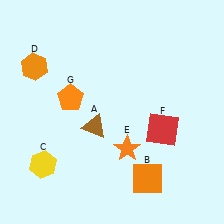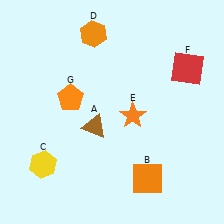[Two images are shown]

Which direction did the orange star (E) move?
The orange star (E) moved up.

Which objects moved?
The objects that moved are: the orange hexagon (D), the orange star (E), the red square (F).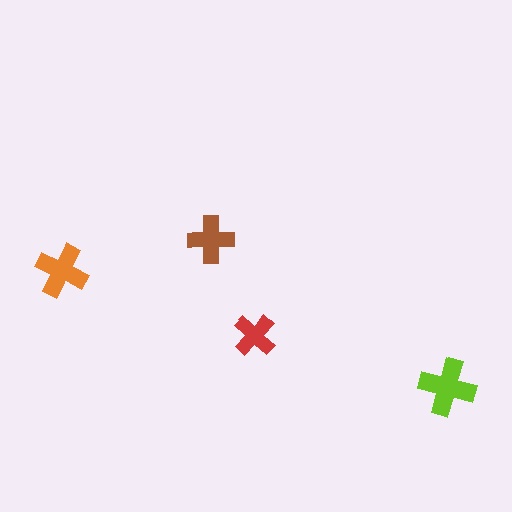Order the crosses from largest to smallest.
the lime one, the orange one, the brown one, the red one.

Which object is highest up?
The brown cross is topmost.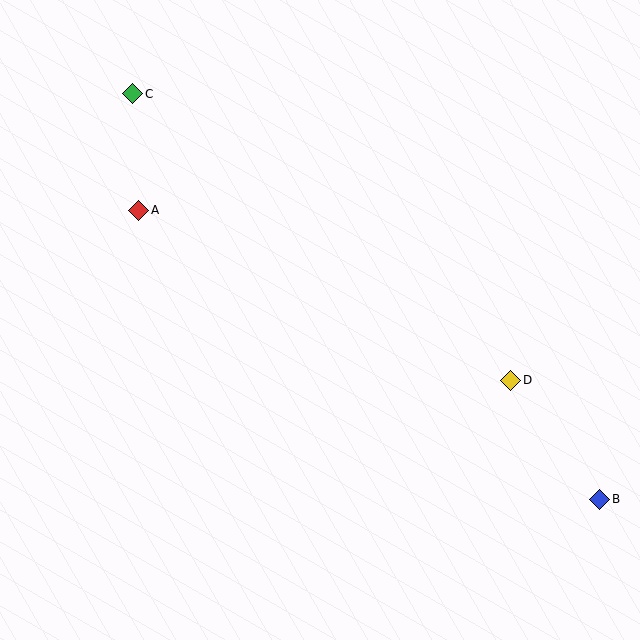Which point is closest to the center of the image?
Point D at (510, 380) is closest to the center.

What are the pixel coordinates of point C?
Point C is at (133, 94).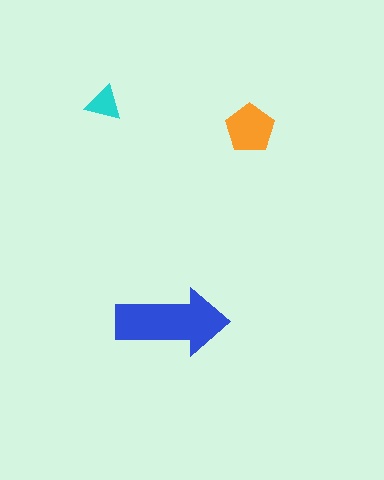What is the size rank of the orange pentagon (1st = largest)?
2nd.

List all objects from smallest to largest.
The cyan triangle, the orange pentagon, the blue arrow.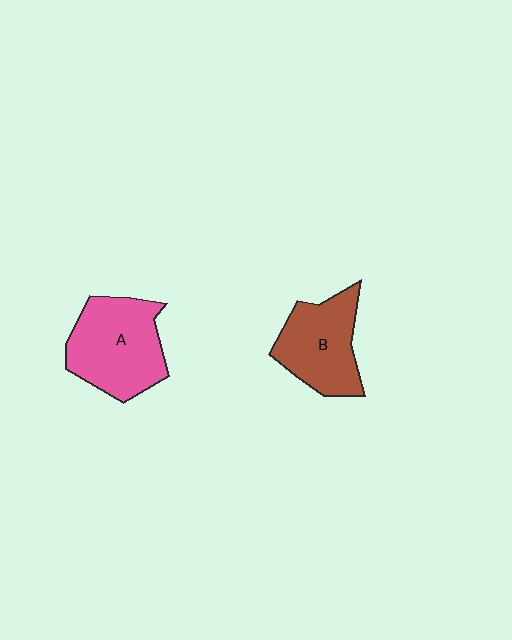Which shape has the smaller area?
Shape B (brown).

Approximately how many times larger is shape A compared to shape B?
Approximately 1.2 times.